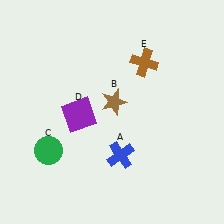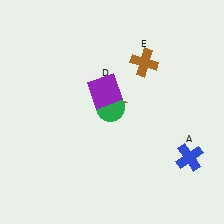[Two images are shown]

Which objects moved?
The objects that moved are: the blue cross (A), the green circle (C), the purple square (D).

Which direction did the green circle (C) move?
The green circle (C) moved right.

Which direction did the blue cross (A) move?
The blue cross (A) moved right.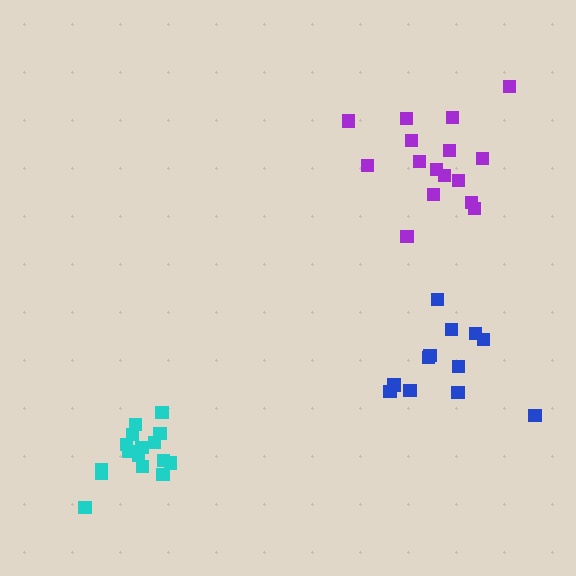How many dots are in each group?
Group 1: 16 dots, Group 2: 12 dots, Group 3: 16 dots (44 total).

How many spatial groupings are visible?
There are 3 spatial groupings.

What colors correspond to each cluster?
The clusters are colored: purple, blue, cyan.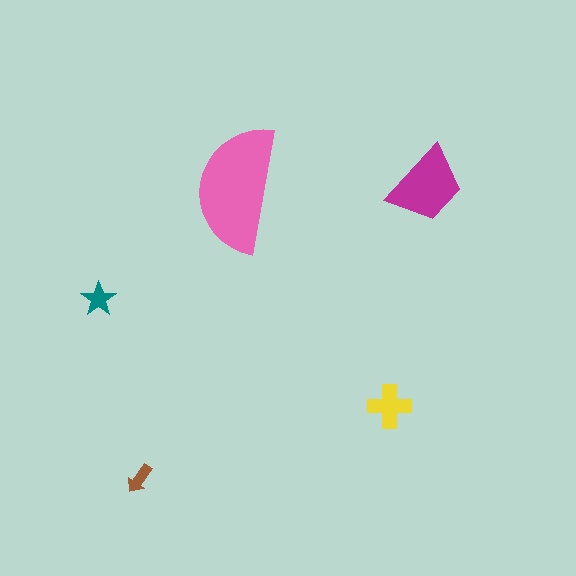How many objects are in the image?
There are 5 objects in the image.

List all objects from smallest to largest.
The brown arrow, the teal star, the yellow cross, the magenta trapezoid, the pink semicircle.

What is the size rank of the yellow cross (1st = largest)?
3rd.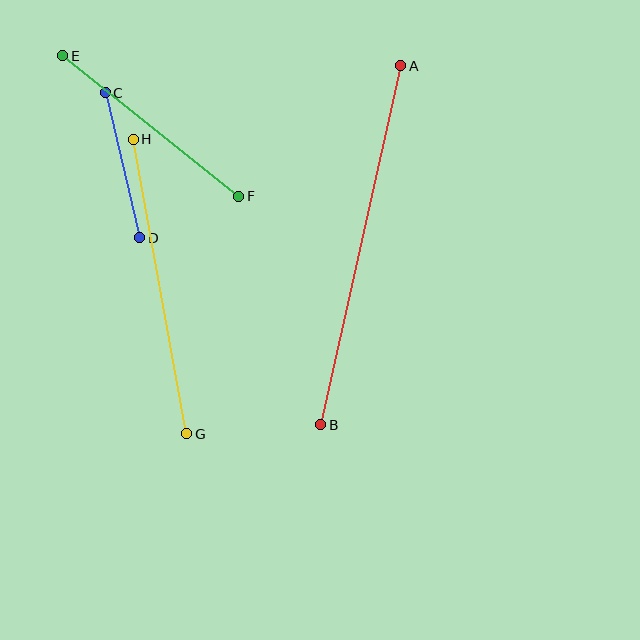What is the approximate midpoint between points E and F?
The midpoint is at approximately (151, 126) pixels.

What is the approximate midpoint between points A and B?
The midpoint is at approximately (361, 245) pixels.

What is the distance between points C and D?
The distance is approximately 149 pixels.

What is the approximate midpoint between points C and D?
The midpoint is at approximately (123, 165) pixels.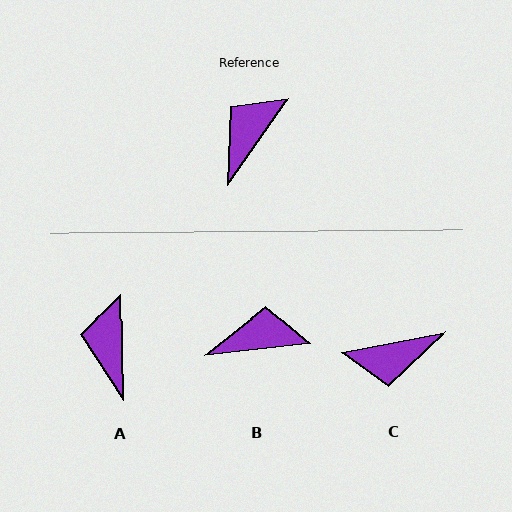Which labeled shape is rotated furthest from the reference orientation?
C, about 136 degrees away.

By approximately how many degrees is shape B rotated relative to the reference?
Approximately 49 degrees clockwise.